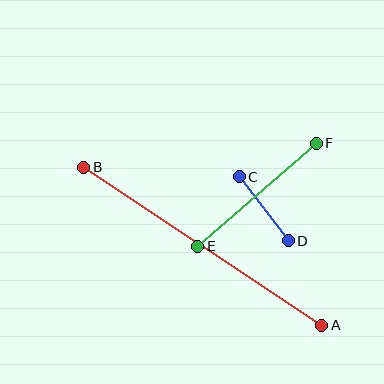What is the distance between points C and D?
The distance is approximately 80 pixels.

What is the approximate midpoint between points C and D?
The midpoint is at approximately (264, 209) pixels.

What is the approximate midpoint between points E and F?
The midpoint is at approximately (257, 195) pixels.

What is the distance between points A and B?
The distance is approximately 286 pixels.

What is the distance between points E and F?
The distance is approximately 157 pixels.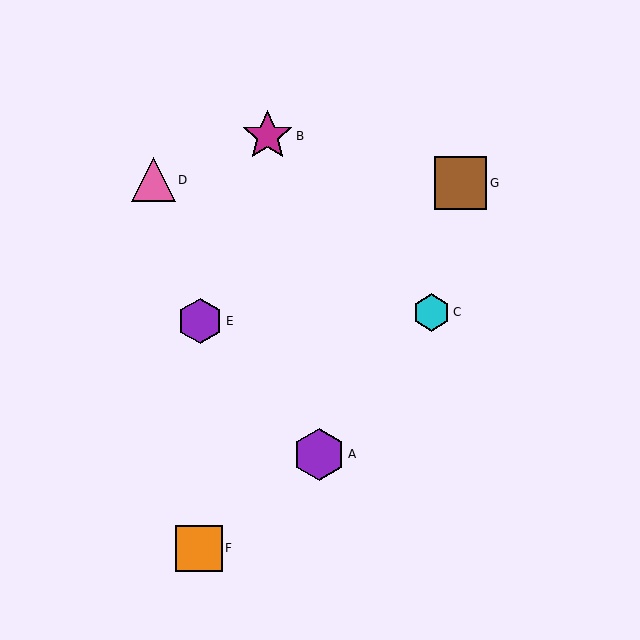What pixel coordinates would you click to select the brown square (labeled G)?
Click at (460, 183) to select the brown square G.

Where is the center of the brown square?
The center of the brown square is at (460, 183).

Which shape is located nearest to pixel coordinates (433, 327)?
The cyan hexagon (labeled C) at (432, 312) is nearest to that location.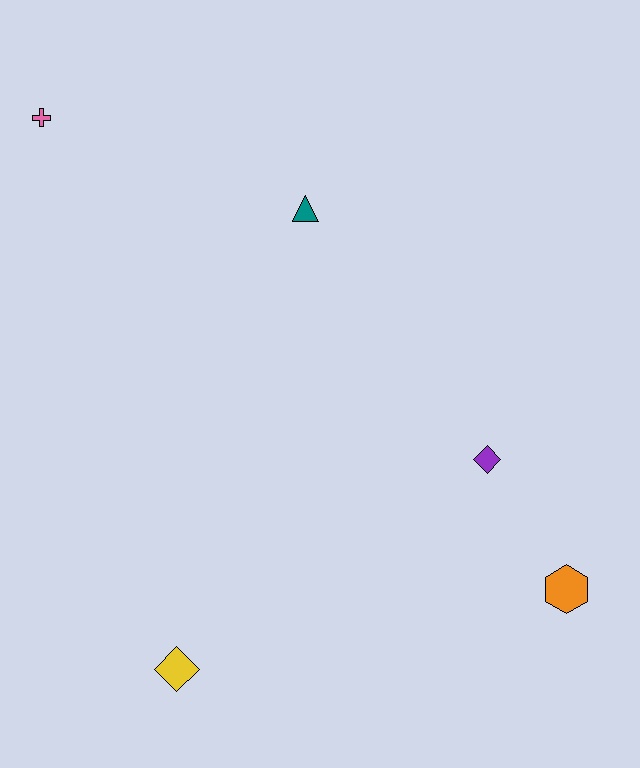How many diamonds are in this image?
There are 2 diamonds.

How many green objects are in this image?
There are no green objects.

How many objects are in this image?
There are 5 objects.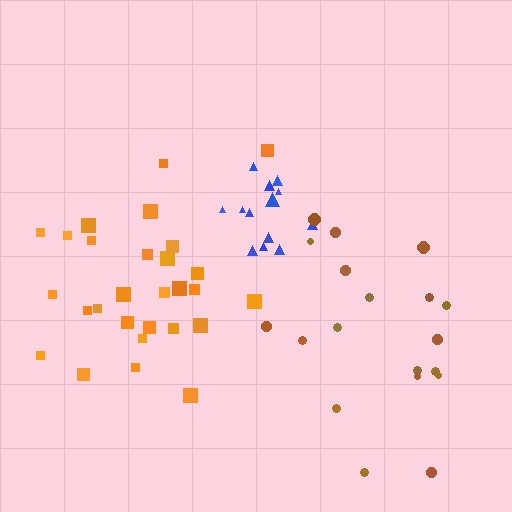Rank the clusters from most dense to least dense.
blue, orange, brown.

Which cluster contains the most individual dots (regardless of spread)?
Orange (29).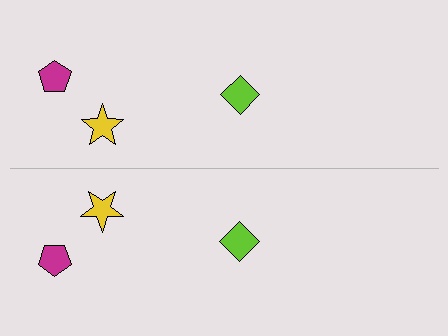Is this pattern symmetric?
Yes, this pattern has bilateral (reflection) symmetry.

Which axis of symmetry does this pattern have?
The pattern has a horizontal axis of symmetry running through the center of the image.